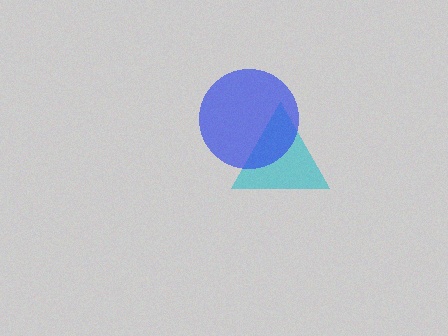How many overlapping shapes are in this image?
There are 2 overlapping shapes in the image.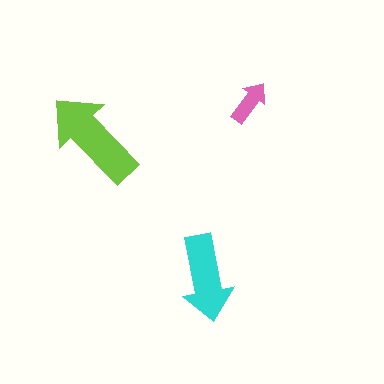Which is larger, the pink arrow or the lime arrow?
The lime one.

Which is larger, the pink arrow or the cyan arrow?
The cyan one.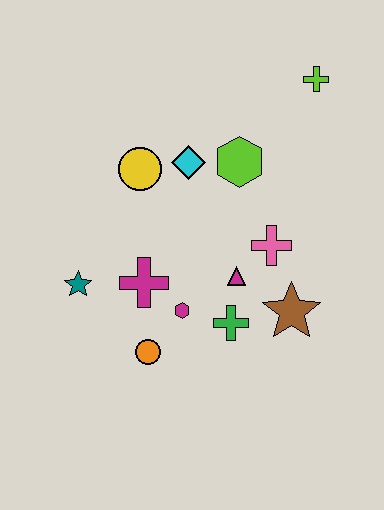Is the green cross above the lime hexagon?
No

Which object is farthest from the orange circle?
The lime cross is farthest from the orange circle.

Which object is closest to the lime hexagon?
The cyan diamond is closest to the lime hexagon.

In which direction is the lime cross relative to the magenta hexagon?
The lime cross is above the magenta hexagon.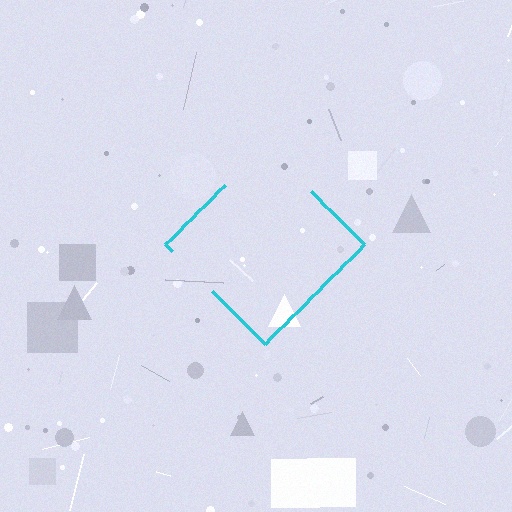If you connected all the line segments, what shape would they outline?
They would outline a diamond.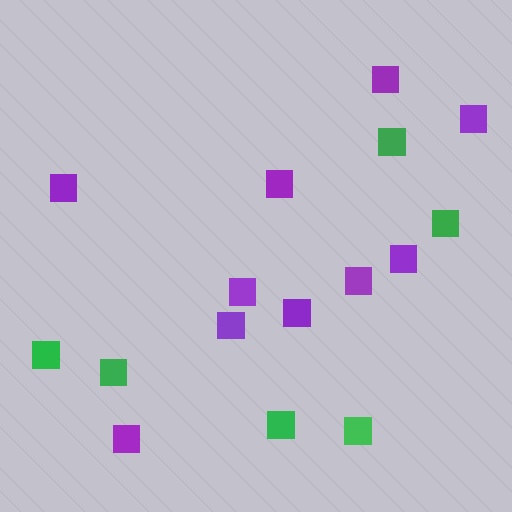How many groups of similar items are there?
There are 2 groups: one group of purple squares (10) and one group of green squares (6).